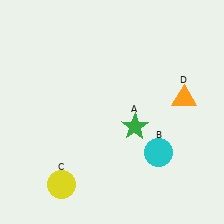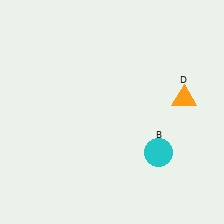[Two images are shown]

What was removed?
The green star (A), the yellow circle (C) were removed in Image 2.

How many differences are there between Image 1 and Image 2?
There are 2 differences between the two images.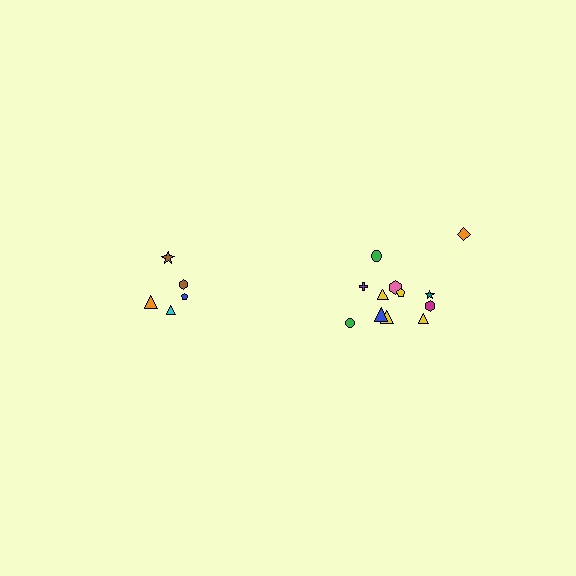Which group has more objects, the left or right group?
The right group.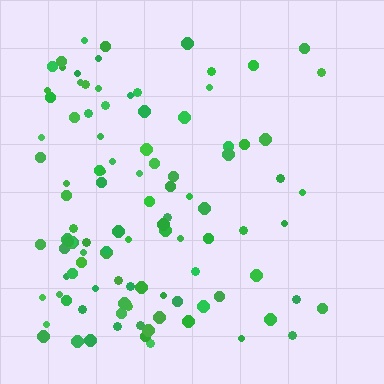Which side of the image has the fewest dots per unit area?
The right.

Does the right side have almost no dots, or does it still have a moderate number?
Still a moderate number, just noticeably fewer than the left.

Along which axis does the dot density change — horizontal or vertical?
Horizontal.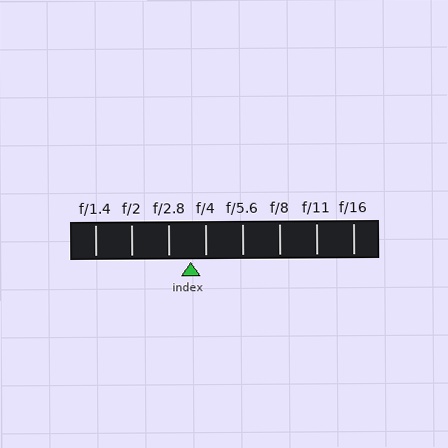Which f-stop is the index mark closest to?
The index mark is closest to f/4.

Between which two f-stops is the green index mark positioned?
The index mark is between f/2.8 and f/4.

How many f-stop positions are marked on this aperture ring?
There are 8 f-stop positions marked.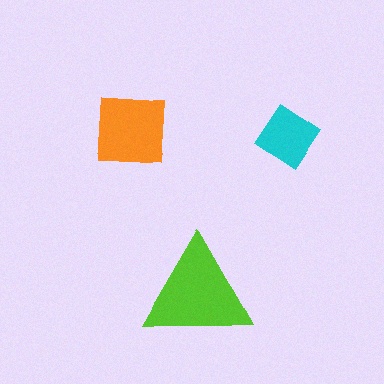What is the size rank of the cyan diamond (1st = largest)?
3rd.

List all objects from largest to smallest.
The lime triangle, the orange square, the cyan diamond.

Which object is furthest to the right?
The cyan diamond is rightmost.